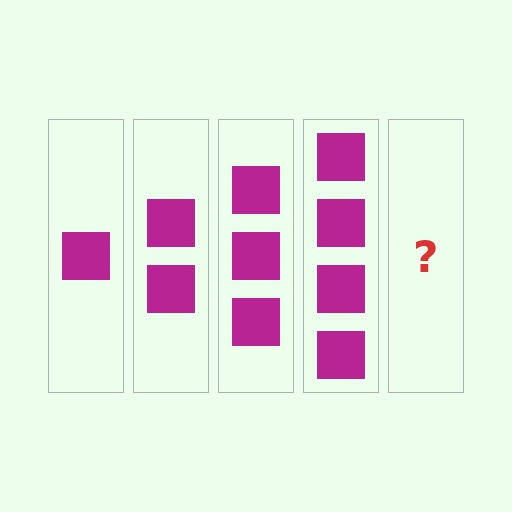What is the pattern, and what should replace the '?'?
The pattern is that each step adds one more square. The '?' should be 5 squares.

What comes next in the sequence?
The next element should be 5 squares.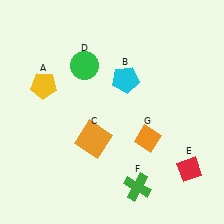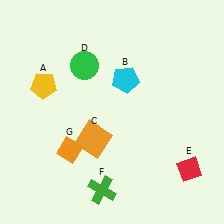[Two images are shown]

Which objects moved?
The objects that moved are: the green cross (F), the orange diamond (G).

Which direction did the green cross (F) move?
The green cross (F) moved left.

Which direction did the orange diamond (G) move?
The orange diamond (G) moved left.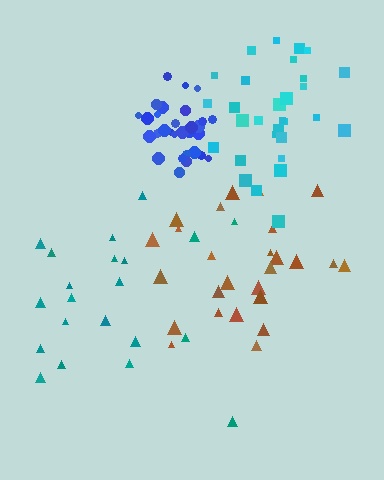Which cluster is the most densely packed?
Blue.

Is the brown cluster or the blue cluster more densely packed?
Blue.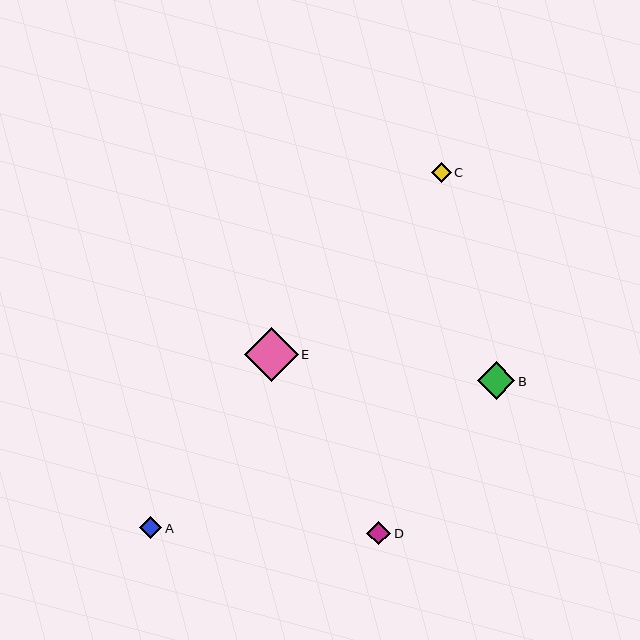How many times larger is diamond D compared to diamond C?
Diamond D is approximately 1.2 times the size of diamond C.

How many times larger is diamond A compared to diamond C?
Diamond A is approximately 1.1 times the size of diamond C.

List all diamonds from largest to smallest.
From largest to smallest: E, B, D, A, C.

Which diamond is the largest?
Diamond E is the largest with a size of approximately 54 pixels.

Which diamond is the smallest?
Diamond C is the smallest with a size of approximately 20 pixels.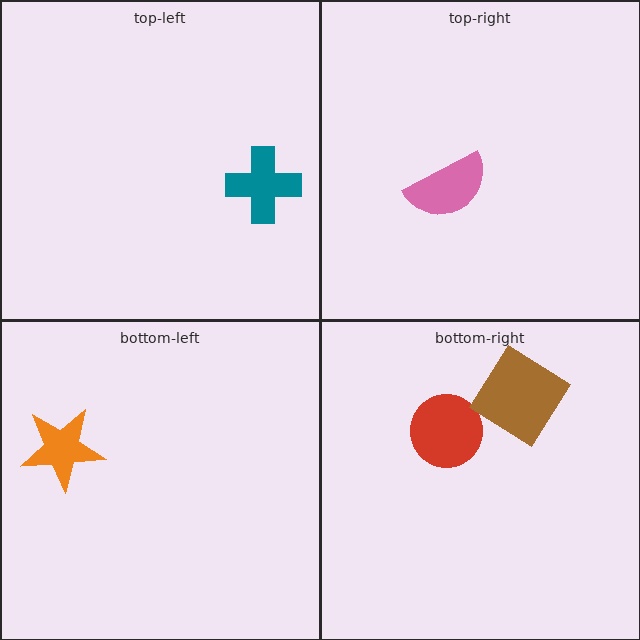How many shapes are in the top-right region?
1.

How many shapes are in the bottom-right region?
2.